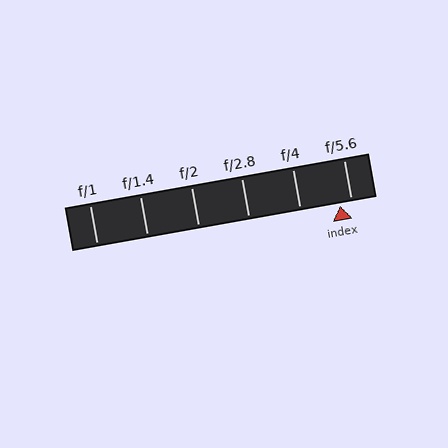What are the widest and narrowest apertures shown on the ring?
The widest aperture shown is f/1 and the narrowest is f/5.6.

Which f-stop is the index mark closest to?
The index mark is closest to f/5.6.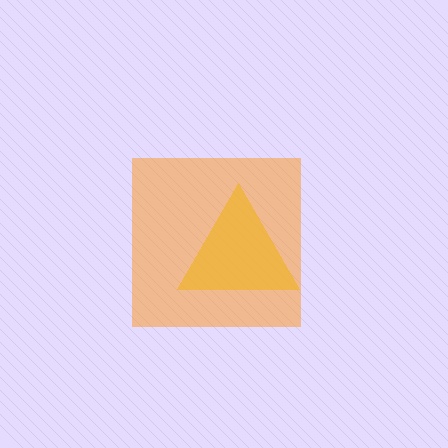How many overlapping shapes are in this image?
There are 2 overlapping shapes in the image.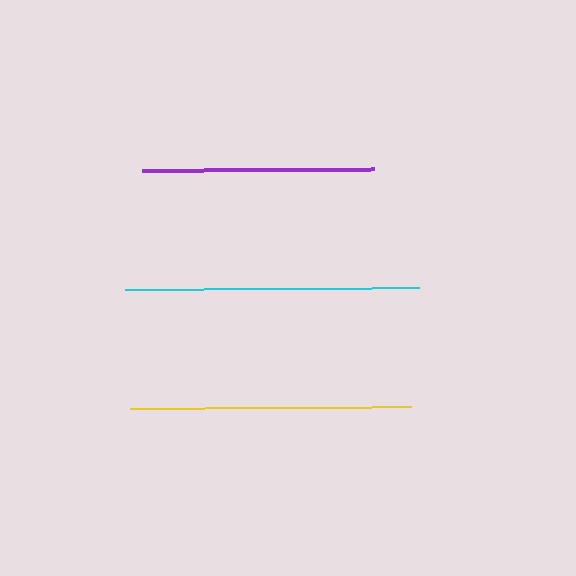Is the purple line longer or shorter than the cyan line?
The cyan line is longer than the purple line.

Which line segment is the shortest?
The purple line is the shortest at approximately 232 pixels.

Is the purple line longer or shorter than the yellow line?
The yellow line is longer than the purple line.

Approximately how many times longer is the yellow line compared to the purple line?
The yellow line is approximately 1.2 times the length of the purple line.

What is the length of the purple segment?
The purple segment is approximately 232 pixels long.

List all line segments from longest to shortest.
From longest to shortest: cyan, yellow, purple.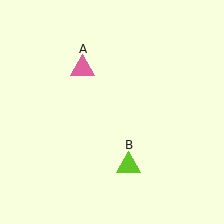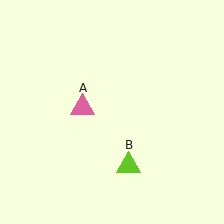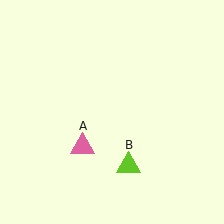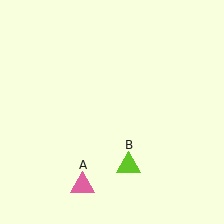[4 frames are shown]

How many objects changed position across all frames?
1 object changed position: pink triangle (object A).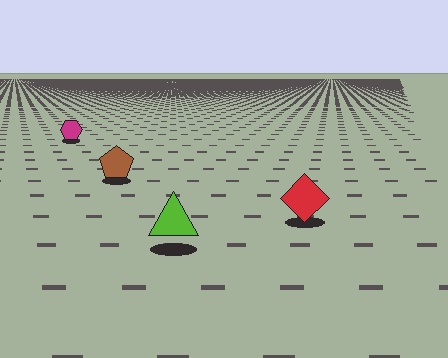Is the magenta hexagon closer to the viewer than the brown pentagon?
No. The brown pentagon is closer — you can tell from the texture gradient: the ground texture is coarser near it.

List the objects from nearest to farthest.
From nearest to farthest: the lime triangle, the red diamond, the brown pentagon, the magenta hexagon.